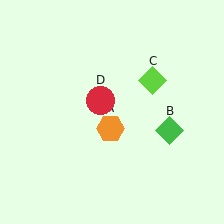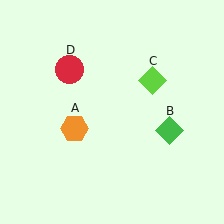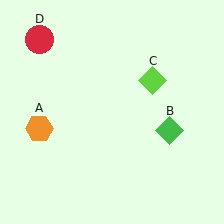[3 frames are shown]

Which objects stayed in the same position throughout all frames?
Green diamond (object B) and lime diamond (object C) remained stationary.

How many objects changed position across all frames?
2 objects changed position: orange hexagon (object A), red circle (object D).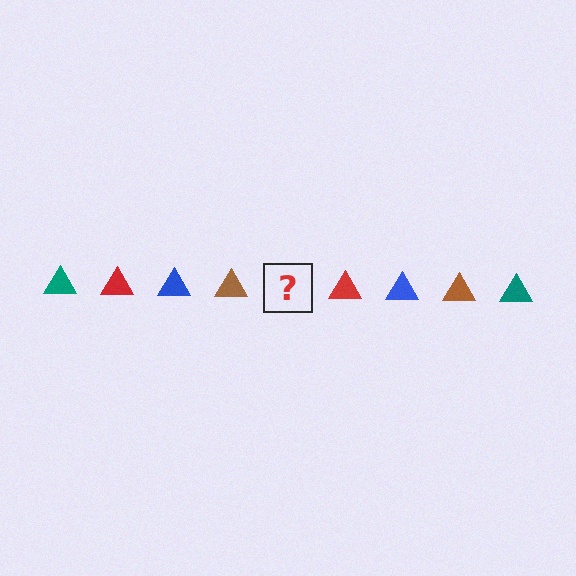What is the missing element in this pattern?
The missing element is a teal triangle.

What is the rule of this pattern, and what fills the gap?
The rule is that the pattern cycles through teal, red, blue, brown triangles. The gap should be filled with a teal triangle.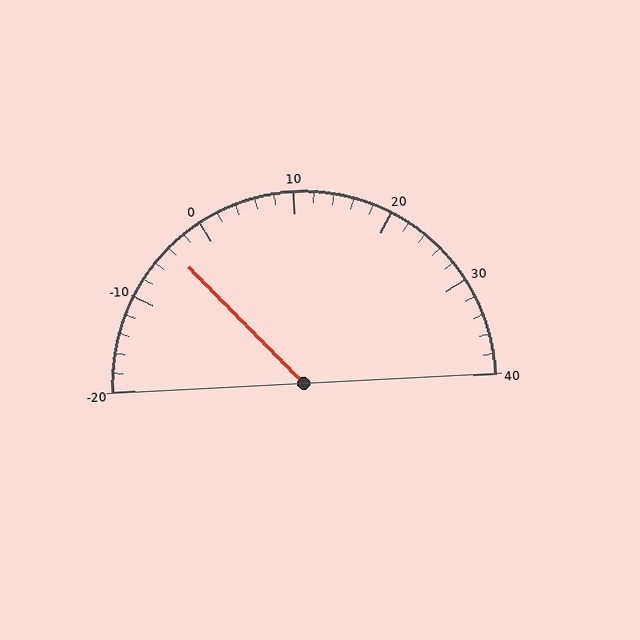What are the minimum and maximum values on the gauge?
The gauge ranges from -20 to 40.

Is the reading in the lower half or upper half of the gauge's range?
The reading is in the lower half of the range (-20 to 40).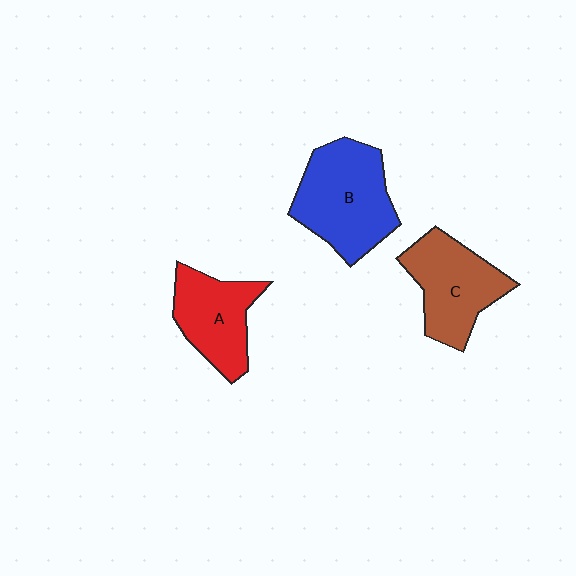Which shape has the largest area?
Shape B (blue).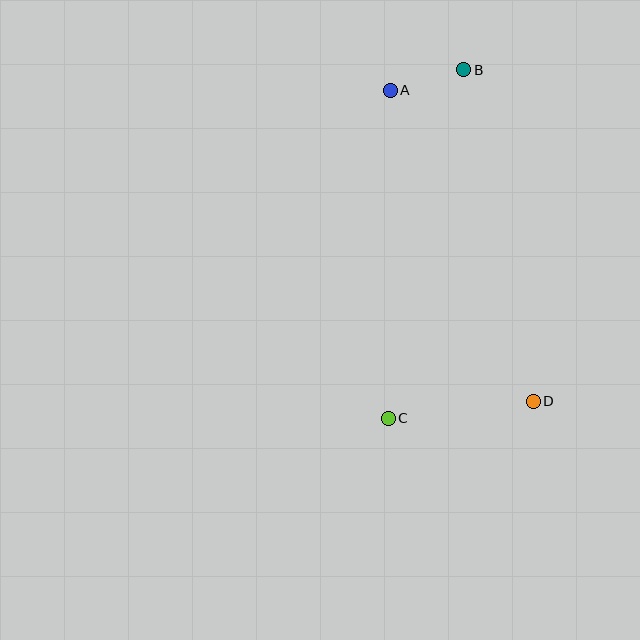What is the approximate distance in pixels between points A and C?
The distance between A and C is approximately 328 pixels.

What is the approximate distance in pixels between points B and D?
The distance between B and D is approximately 339 pixels.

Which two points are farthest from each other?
Points B and C are farthest from each other.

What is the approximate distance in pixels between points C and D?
The distance between C and D is approximately 146 pixels.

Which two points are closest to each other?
Points A and B are closest to each other.